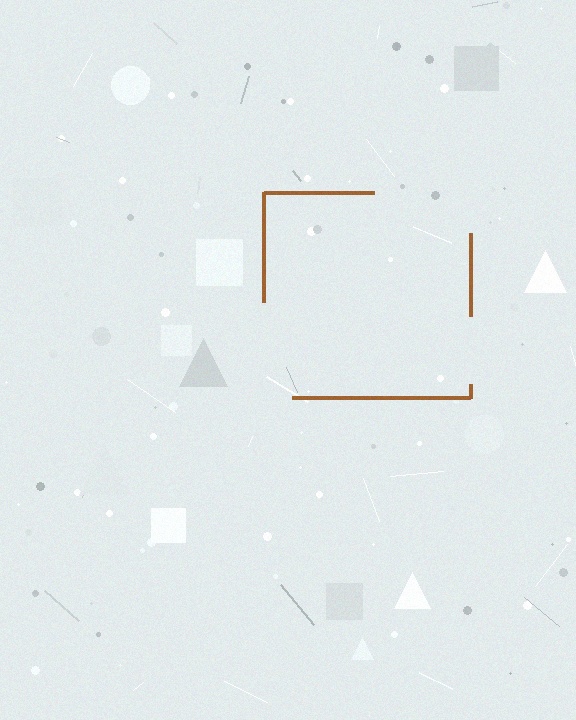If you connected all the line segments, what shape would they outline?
They would outline a square.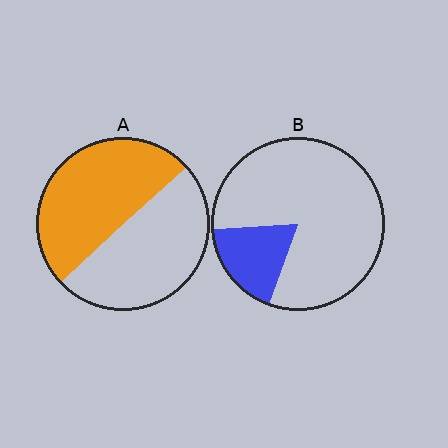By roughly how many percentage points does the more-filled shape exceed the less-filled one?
By roughly 30 percentage points (A over B).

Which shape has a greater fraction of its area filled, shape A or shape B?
Shape A.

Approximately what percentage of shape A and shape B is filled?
A is approximately 50% and B is approximately 20%.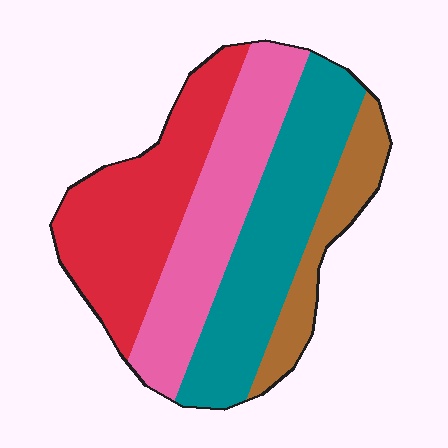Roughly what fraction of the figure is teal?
Teal covers around 30% of the figure.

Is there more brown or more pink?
Pink.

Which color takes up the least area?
Brown, at roughly 15%.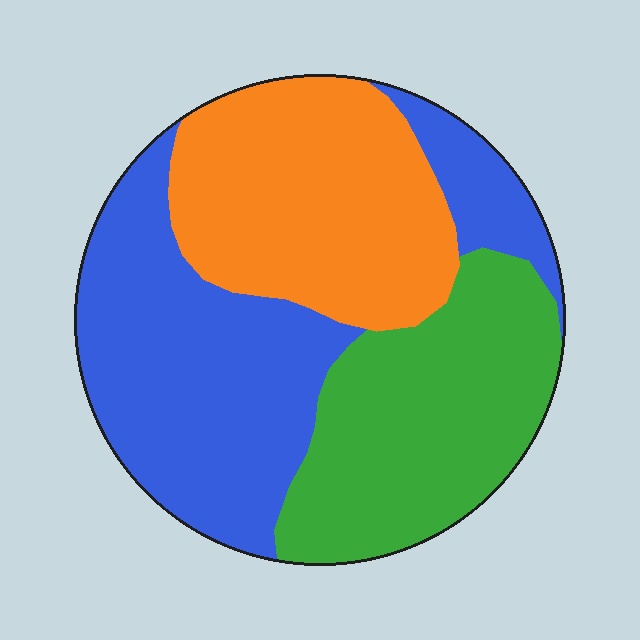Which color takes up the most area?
Blue, at roughly 40%.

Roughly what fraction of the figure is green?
Green covers roughly 30% of the figure.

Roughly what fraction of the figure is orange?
Orange covers roughly 30% of the figure.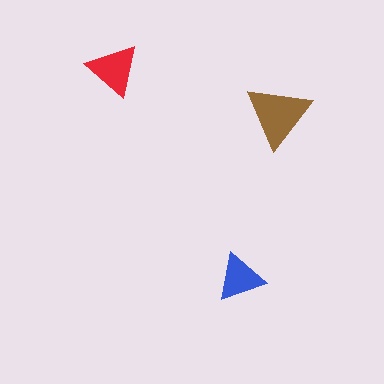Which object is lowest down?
The blue triangle is bottommost.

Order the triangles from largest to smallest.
the brown one, the red one, the blue one.